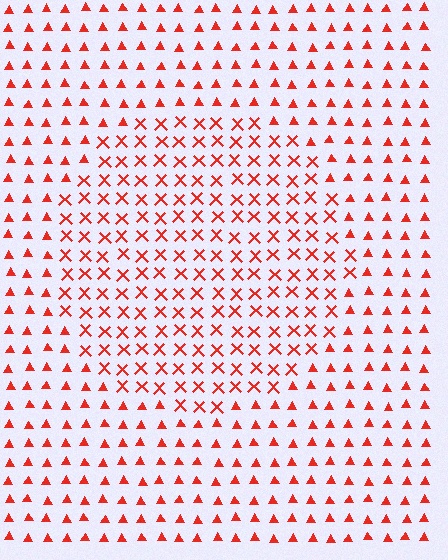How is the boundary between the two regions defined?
The boundary is defined by a change in element shape: X marks inside vs. triangles outside. All elements share the same color and spacing.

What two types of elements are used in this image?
The image uses X marks inside the circle region and triangles outside it.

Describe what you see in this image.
The image is filled with small red elements arranged in a uniform grid. A circle-shaped region contains X marks, while the surrounding area contains triangles. The boundary is defined purely by the change in element shape.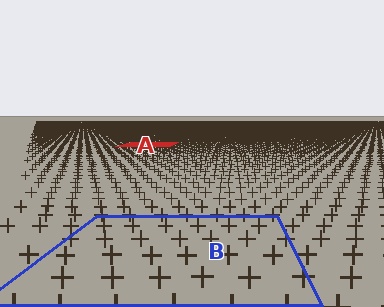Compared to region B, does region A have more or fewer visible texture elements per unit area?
Region A has more texture elements per unit area — they are packed more densely because it is farther away.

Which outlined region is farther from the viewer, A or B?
Region A is farther from the viewer — the texture elements inside it appear smaller and more densely packed.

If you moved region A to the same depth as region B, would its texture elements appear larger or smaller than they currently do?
They would appear larger. At a closer depth, the same texture elements are projected at a bigger on-screen size.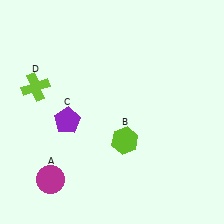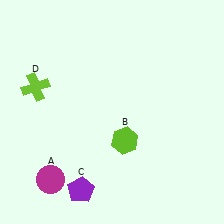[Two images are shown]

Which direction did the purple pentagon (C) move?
The purple pentagon (C) moved down.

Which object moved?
The purple pentagon (C) moved down.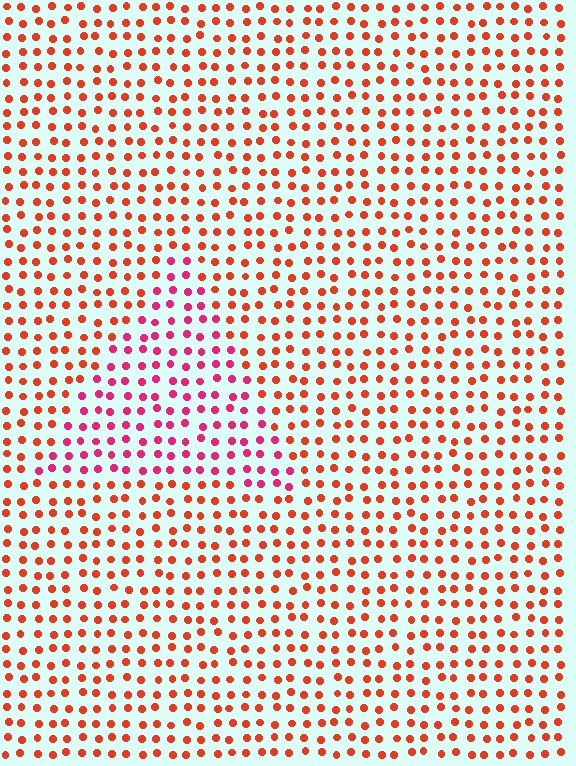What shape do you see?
I see a triangle.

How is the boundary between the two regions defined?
The boundary is defined purely by a slight shift in hue (about 35 degrees). Spacing, size, and orientation are identical on both sides.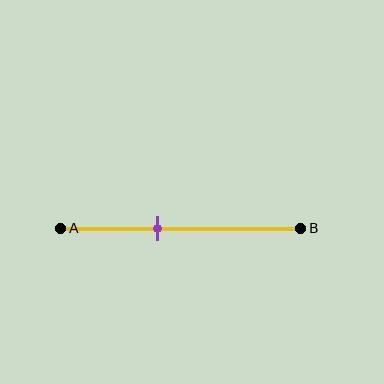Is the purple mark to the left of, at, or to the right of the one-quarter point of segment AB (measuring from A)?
The purple mark is to the right of the one-quarter point of segment AB.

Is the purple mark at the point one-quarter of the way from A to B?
No, the mark is at about 40% from A, not at the 25% one-quarter point.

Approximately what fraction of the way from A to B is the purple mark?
The purple mark is approximately 40% of the way from A to B.